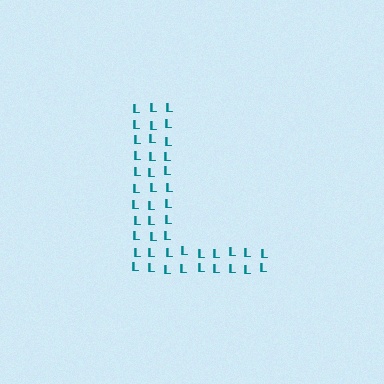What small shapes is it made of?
It is made of small letter L's.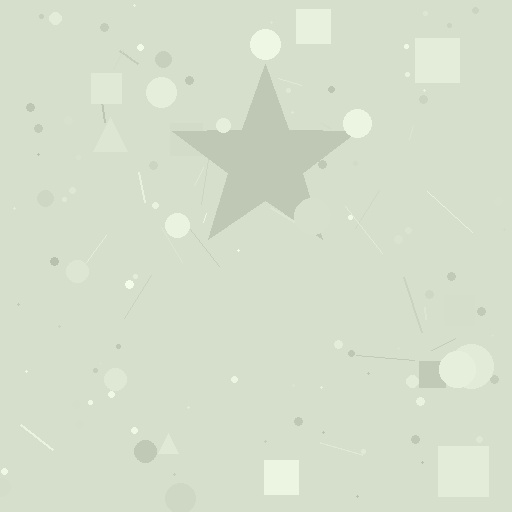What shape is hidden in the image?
A star is hidden in the image.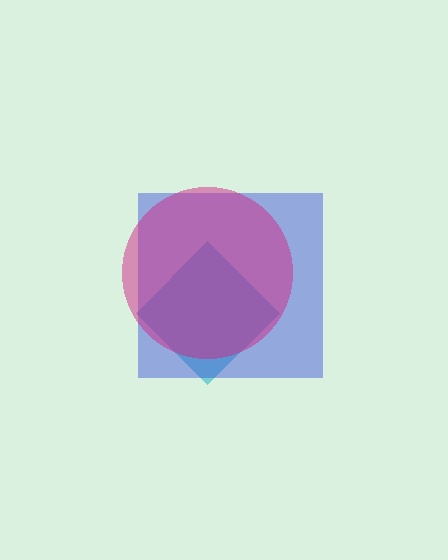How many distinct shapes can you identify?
There are 3 distinct shapes: a cyan diamond, a blue square, a magenta circle.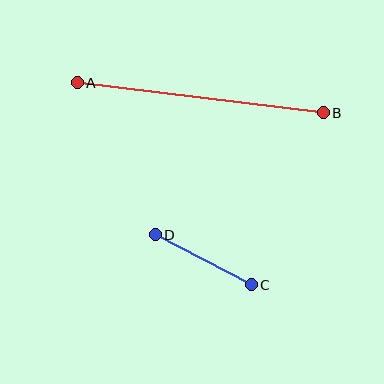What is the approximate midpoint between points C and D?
The midpoint is at approximately (203, 260) pixels.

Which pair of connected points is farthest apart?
Points A and B are farthest apart.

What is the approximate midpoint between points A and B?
The midpoint is at approximately (200, 98) pixels.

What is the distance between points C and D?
The distance is approximately 108 pixels.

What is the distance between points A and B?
The distance is approximately 248 pixels.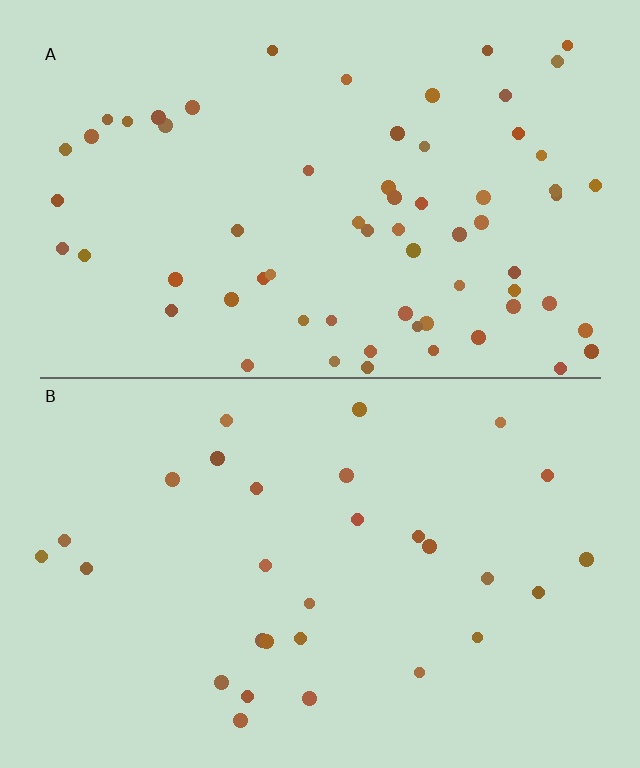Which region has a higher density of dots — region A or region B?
A (the top).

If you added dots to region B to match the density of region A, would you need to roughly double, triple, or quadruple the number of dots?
Approximately double.